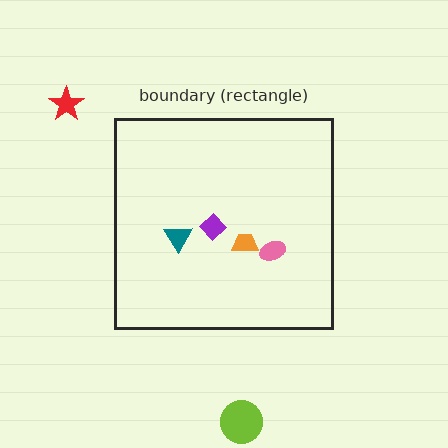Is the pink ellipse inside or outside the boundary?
Inside.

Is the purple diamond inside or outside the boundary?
Inside.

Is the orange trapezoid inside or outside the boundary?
Inside.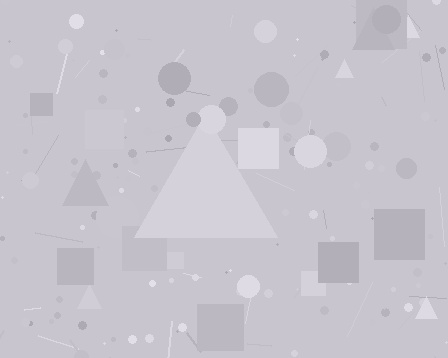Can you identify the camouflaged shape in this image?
The camouflaged shape is a triangle.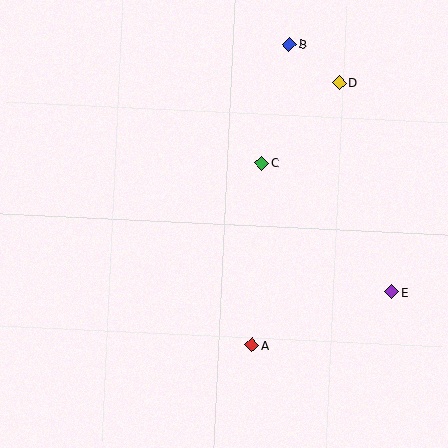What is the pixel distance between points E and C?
The distance between E and C is 183 pixels.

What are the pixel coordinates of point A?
Point A is at (252, 345).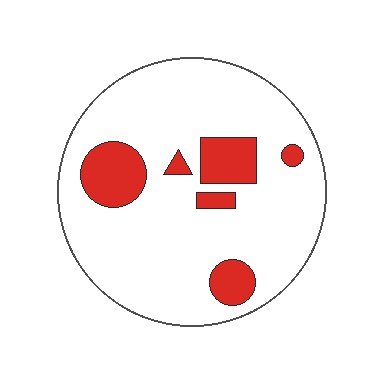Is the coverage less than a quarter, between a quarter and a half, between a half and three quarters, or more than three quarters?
Less than a quarter.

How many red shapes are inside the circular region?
6.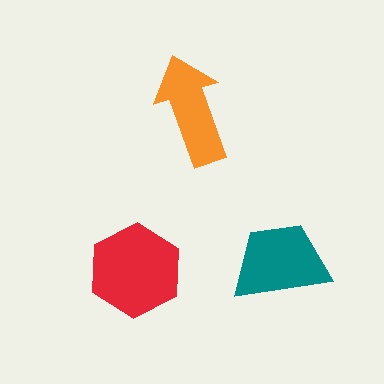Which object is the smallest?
The orange arrow.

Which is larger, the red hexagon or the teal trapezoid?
The red hexagon.